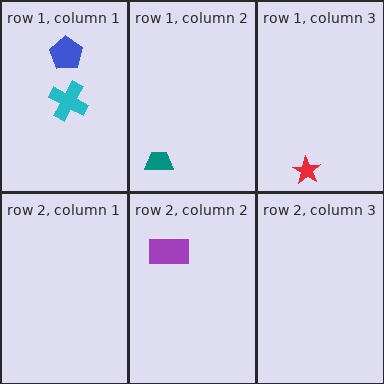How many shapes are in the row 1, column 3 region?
1.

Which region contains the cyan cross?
The row 1, column 1 region.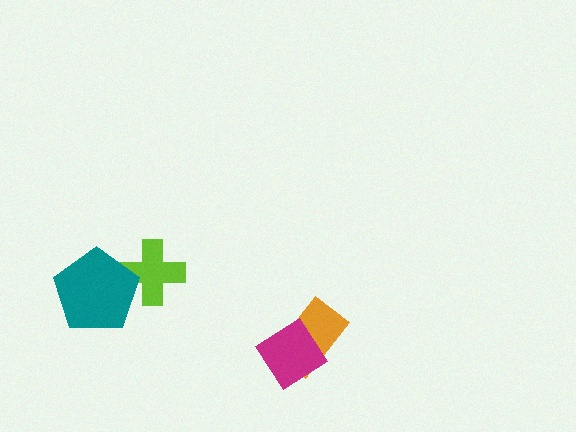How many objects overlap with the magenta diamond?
1 object overlaps with the magenta diamond.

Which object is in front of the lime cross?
The teal pentagon is in front of the lime cross.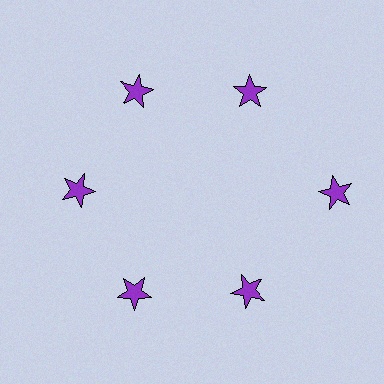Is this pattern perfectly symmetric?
No. The 6 purple stars are arranged in a ring, but one element near the 3 o'clock position is pushed outward from the center, breaking the 6-fold rotational symmetry.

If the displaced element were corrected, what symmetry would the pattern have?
It would have 6-fold rotational symmetry — the pattern would map onto itself every 60 degrees.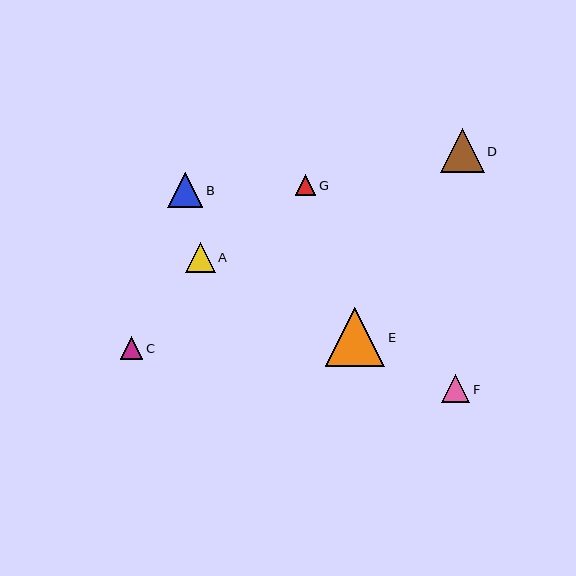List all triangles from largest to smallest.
From largest to smallest: E, D, B, A, F, C, G.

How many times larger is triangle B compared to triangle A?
Triangle B is approximately 1.2 times the size of triangle A.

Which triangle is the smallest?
Triangle G is the smallest with a size of approximately 21 pixels.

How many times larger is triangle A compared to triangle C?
Triangle A is approximately 1.3 times the size of triangle C.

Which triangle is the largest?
Triangle E is the largest with a size of approximately 60 pixels.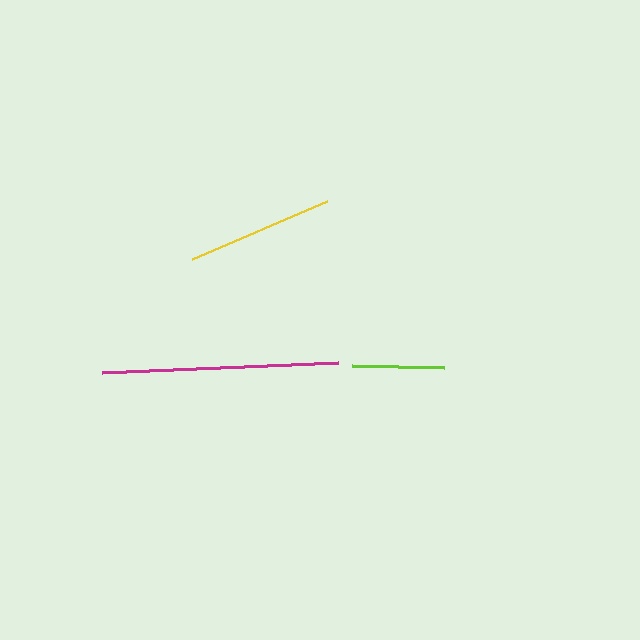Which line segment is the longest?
The magenta line is the longest at approximately 236 pixels.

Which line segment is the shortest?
The lime line is the shortest at approximately 93 pixels.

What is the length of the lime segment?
The lime segment is approximately 93 pixels long.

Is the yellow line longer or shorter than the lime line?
The yellow line is longer than the lime line.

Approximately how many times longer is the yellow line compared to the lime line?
The yellow line is approximately 1.6 times the length of the lime line.